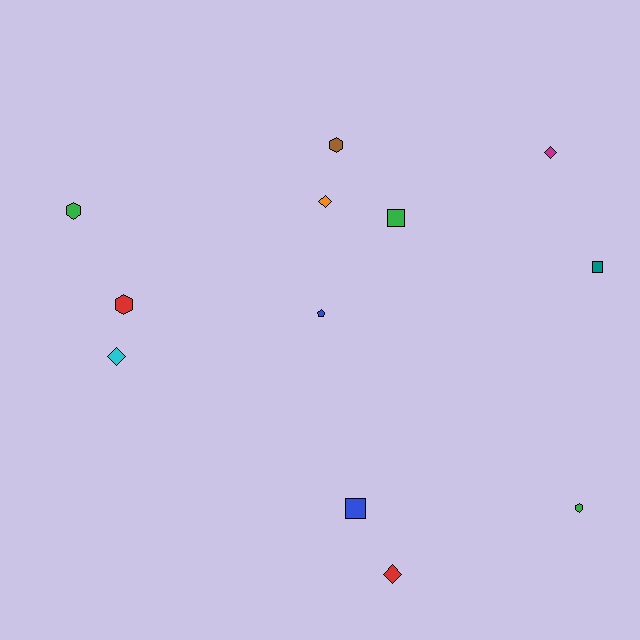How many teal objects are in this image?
There is 1 teal object.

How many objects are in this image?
There are 12 objects.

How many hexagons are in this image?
There are 4 hexagons.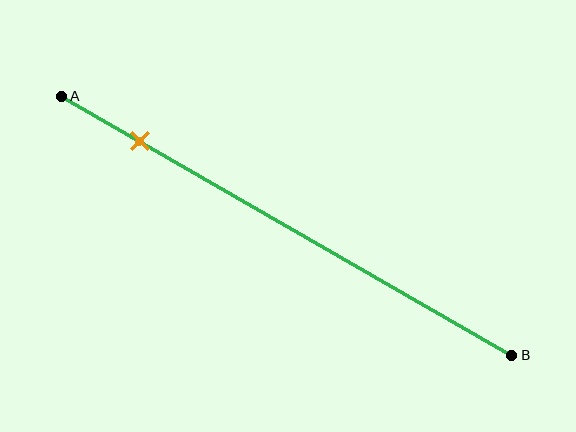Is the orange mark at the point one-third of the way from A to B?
No, the mark is at about 15% from A, not at the 33% one-third point.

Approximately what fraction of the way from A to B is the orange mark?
The orange mark is approximately 15% of the way from A to B.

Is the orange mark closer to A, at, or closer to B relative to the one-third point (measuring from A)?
The orange mark is closer to point A than the one-third point of segment AB.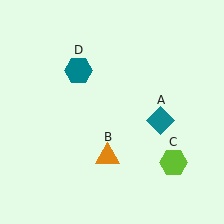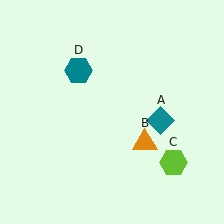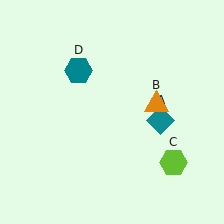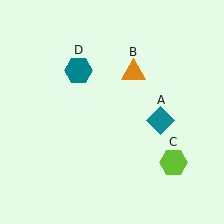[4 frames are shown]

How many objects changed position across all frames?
1 object changed position: orange triangle (object B).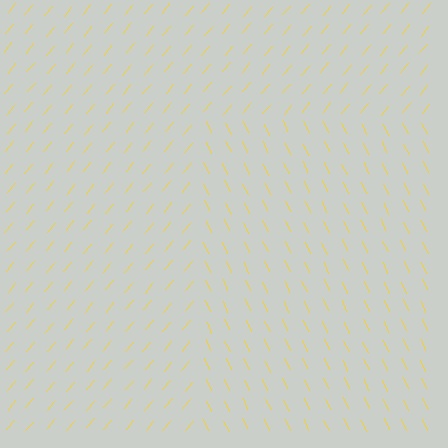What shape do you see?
I see a rectangle.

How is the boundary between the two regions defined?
The boundary is defined purely by a change in line orientation (approximately 65 degrees difference). All lines are the same color and thickness.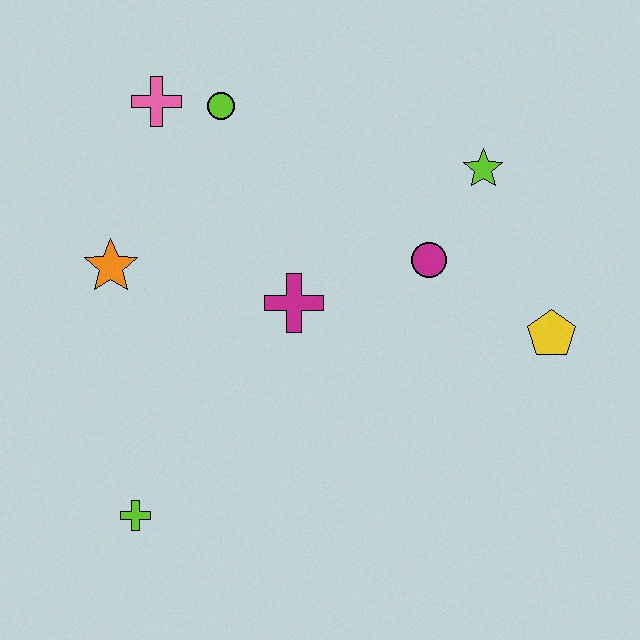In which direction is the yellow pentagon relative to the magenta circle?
The yellow pentagon is to the right of the magenta circle.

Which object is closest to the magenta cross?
The magenta circle is closest to the magenta cross.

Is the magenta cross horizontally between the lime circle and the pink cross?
No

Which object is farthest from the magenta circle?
The lime cross is farthest from the magenta circle.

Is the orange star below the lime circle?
Yes